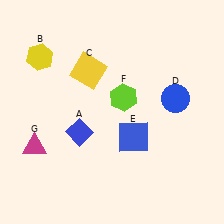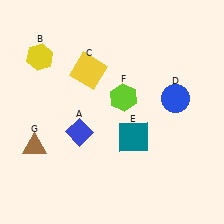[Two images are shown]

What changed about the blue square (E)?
In Image 1, E is blue. In Image 2, it changed to teal.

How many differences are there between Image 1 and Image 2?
There are 2 differences between the two images.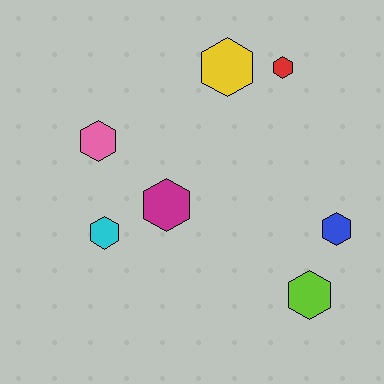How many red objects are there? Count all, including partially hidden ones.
There is 1 red object.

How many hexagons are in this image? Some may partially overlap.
There are 7 hexagons.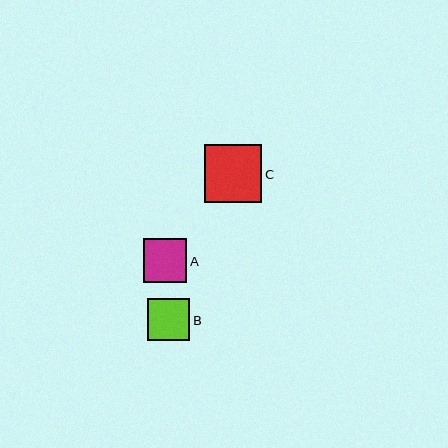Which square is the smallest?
Square B is the smallest with a size of approximately 42 pixels.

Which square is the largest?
Square C is the largest with a size of approximately 57 pixels.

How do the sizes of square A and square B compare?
Square A and square B are approximately the same size.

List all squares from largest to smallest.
From largest to smallest: C, A, B.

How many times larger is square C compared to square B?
Square C is approximately 1.4 times the size of square B.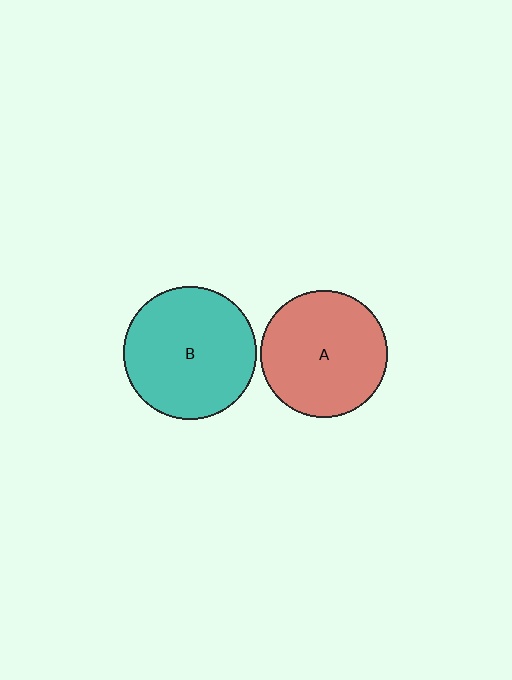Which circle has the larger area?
Circle B (teal).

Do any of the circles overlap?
No, none of the circles overlap.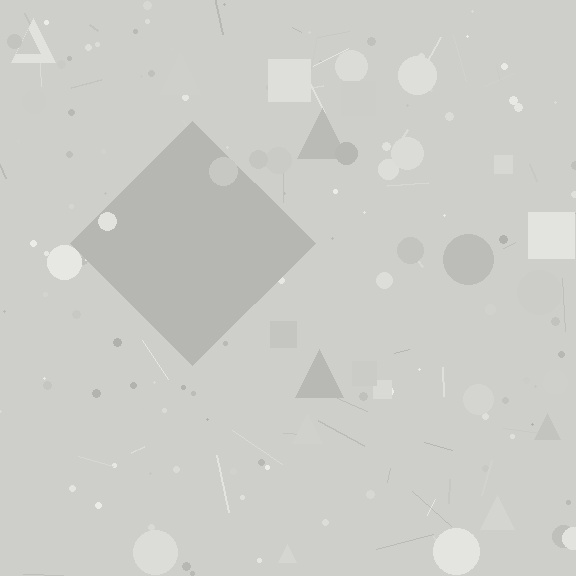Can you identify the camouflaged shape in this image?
The camouflaged shape is a diamond.